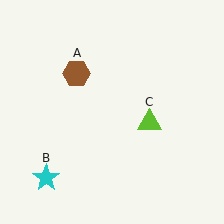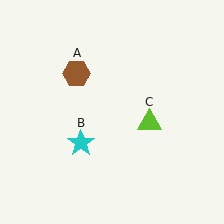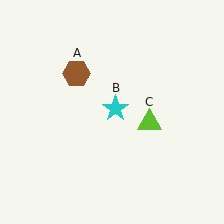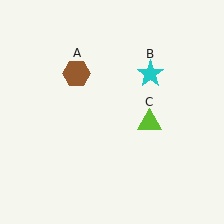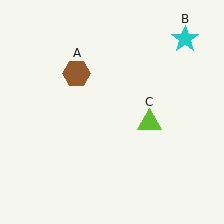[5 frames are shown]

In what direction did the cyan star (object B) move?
The cyan star (object B) moved up and to the right.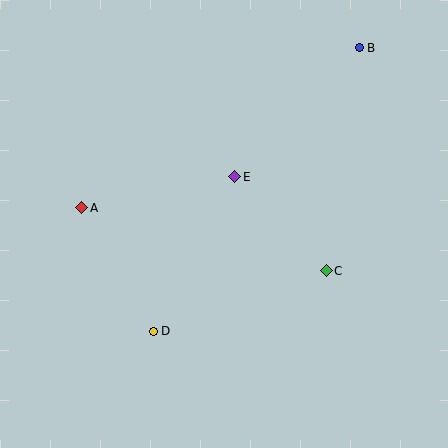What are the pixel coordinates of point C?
Point C is at (326, 271).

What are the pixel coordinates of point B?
Point B is at (359, 48).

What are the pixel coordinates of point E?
Point E is at (235, 177).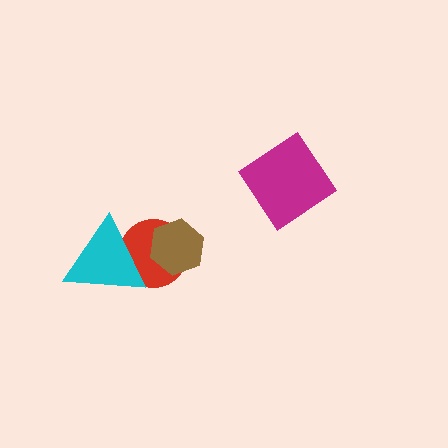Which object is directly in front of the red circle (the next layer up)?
The brown hexagon is directly in front of the red circle.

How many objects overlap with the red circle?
2 objects overlap with the red circle.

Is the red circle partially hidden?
Yes, it is partially covered by another shape.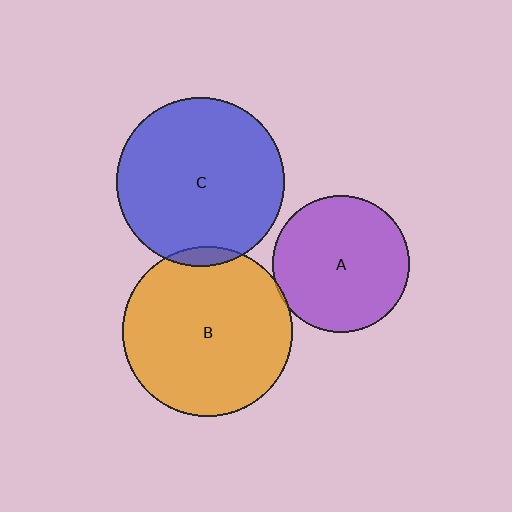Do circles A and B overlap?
Yes.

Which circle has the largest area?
Circle B (orange).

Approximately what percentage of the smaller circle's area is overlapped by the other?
Approximately 5%.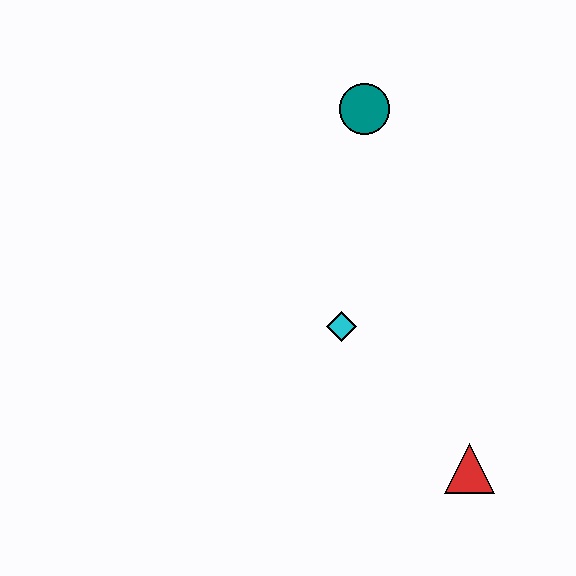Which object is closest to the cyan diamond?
The red triangle is closest to the cyan diamond.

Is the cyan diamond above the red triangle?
Yes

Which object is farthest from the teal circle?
The red triangle is farthest from the teal circle.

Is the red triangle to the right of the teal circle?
Yes